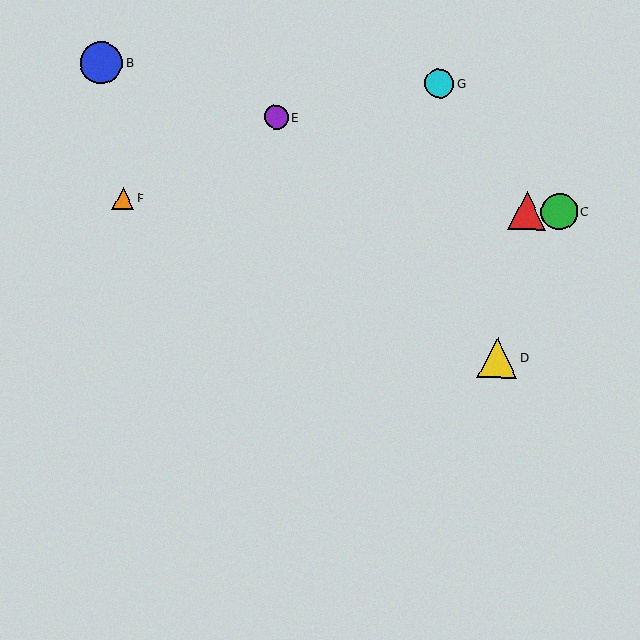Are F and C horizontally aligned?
Yes, both are at y≈198.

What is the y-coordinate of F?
Object F is at y≈198.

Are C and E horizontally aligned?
No, C is at y≈212 and E is at y≈117.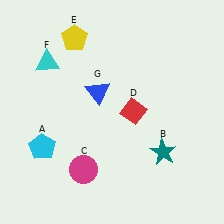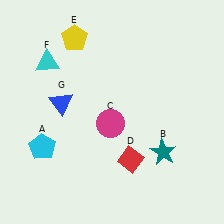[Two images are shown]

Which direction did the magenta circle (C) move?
The magenta circle (C) moved up.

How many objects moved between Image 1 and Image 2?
3 objects moved between the two images.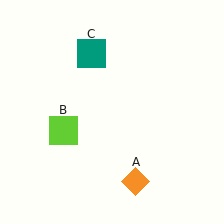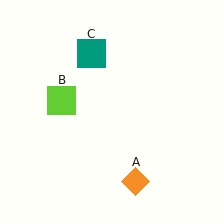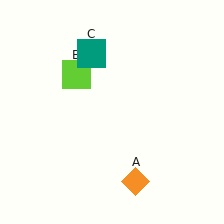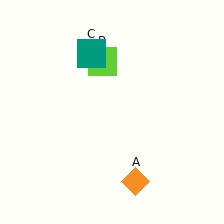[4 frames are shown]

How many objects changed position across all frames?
1 object changed position: lime square (object B).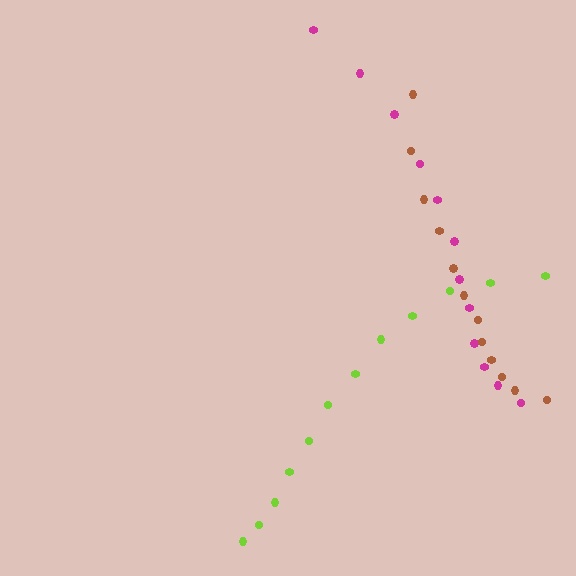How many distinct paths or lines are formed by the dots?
There are 3 distinct paths.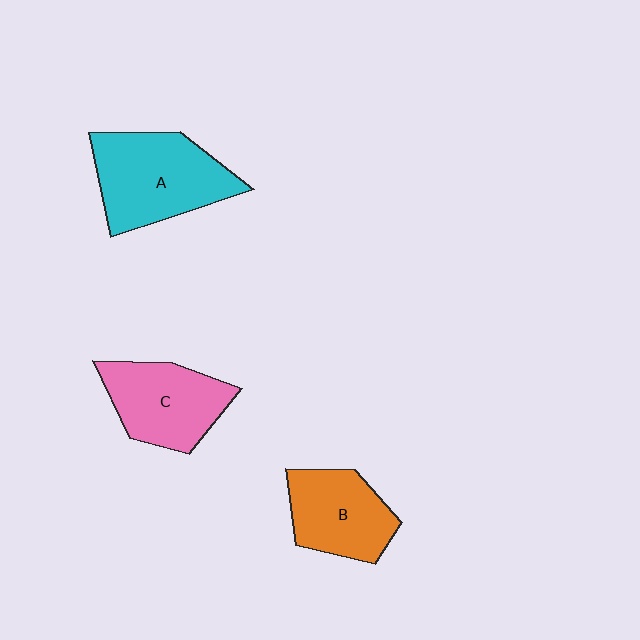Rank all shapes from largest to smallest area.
From largest to smallest: A (cyan), C (pink), B (orange).